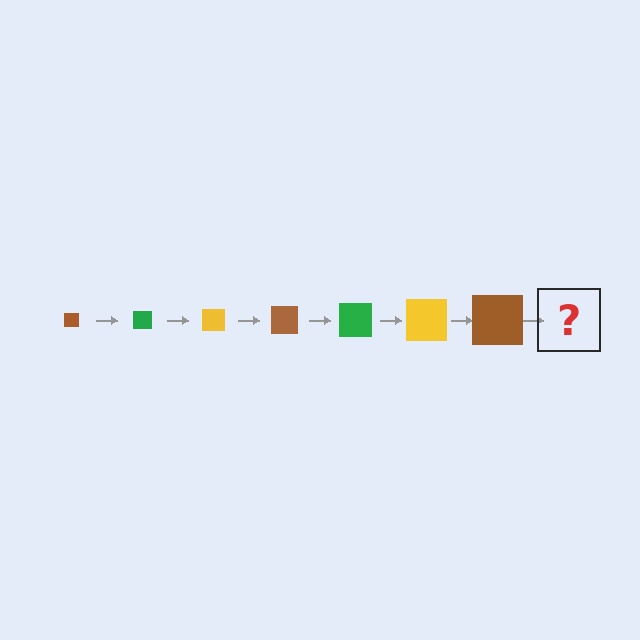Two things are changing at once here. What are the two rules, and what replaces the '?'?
The two rules are that the square grows larger each step and the color cycles through brown, green, and yellow. The '?' should be a green square, larger than the previous one.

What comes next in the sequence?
The next element should be a green square, larger than the previous one.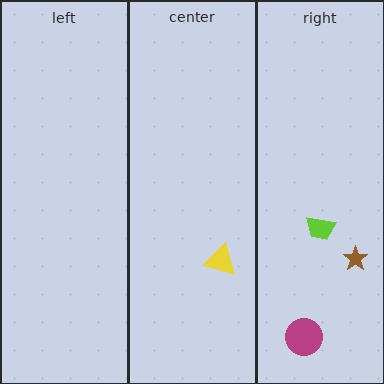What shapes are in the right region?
The lime trapezoid, the magenta circle, the brown star.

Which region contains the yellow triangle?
The center region.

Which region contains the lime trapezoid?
The right region.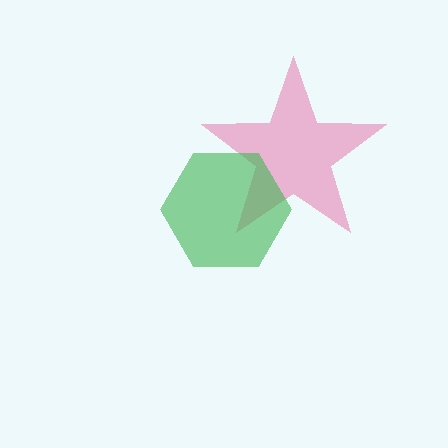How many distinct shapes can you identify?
There are 2 distinct shapes: a pink star, a green hexagon.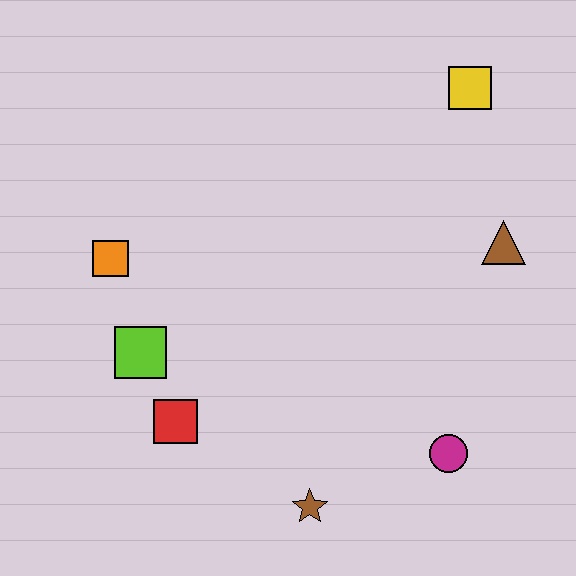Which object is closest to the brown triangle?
The yellow square is closest to the brown triangle.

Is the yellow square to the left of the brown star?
No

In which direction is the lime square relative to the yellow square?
The lime square is to the left of the yellow square.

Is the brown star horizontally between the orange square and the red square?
No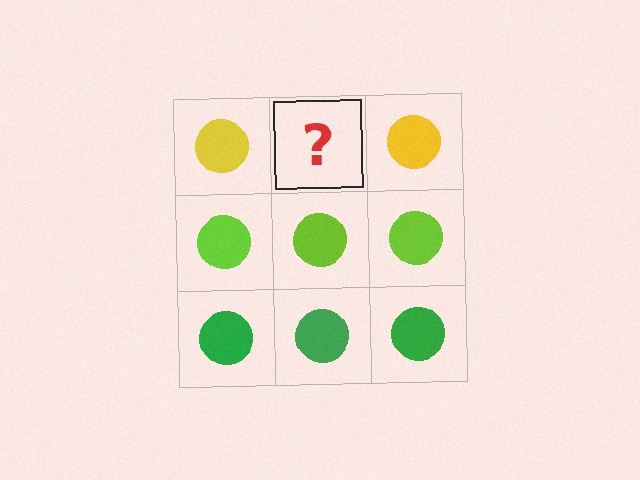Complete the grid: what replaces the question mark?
The question mark should be replaced with a yellow circle.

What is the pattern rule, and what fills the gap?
The rule is that each row has a consistent color. The gap should be filled with a yellow circle.